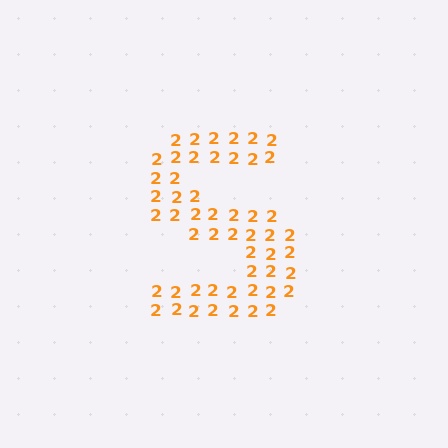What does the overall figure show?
The overall figure shows the letter S.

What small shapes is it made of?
It is made of small digit 2's.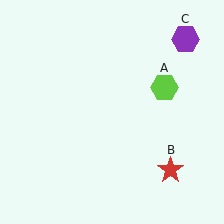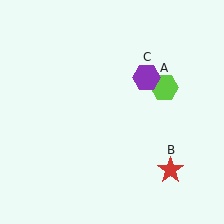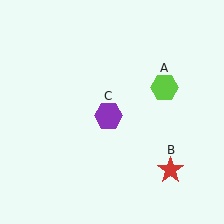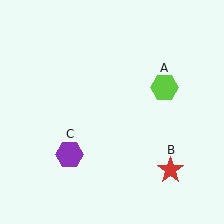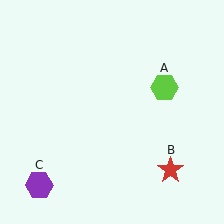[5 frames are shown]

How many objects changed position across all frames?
1 object changed position: purple hexagon (object C).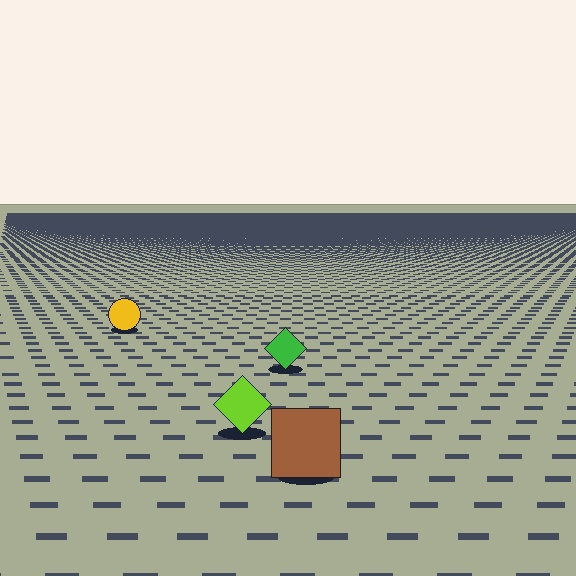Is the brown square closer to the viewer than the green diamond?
Yes. The brown square is closer — you can tell from the texture gradient: the ground texture is coarser near it.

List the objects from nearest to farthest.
From nearest to farthest: the brown square, the lime diamond, the green diamond, the yellow circle.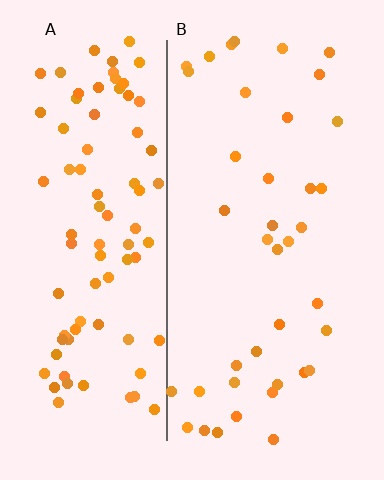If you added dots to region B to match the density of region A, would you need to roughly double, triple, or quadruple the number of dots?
Approximately double.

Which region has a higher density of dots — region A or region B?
A (the left).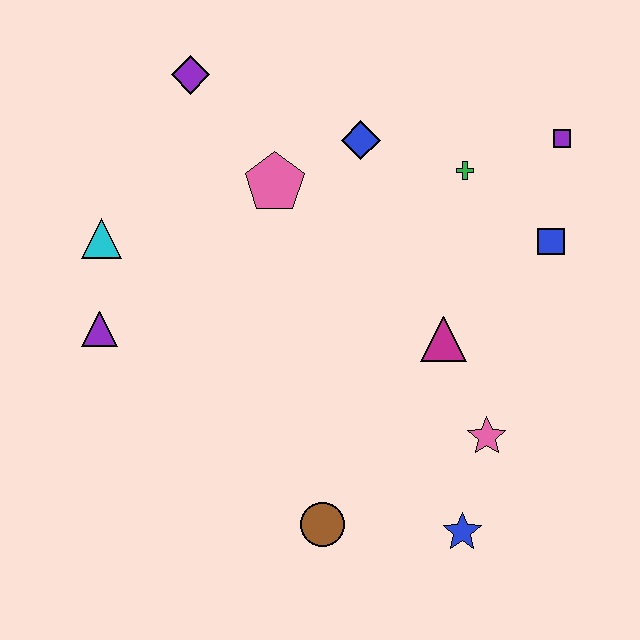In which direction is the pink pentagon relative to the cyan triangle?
The pink pentagon is to the right of the cyan triangle.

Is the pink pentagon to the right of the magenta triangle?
No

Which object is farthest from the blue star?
The purple diamond is farthest from the blue star.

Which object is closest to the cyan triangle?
The purple triangle is closest to the cyan triangle.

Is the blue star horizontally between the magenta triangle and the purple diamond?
No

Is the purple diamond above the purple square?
Yes